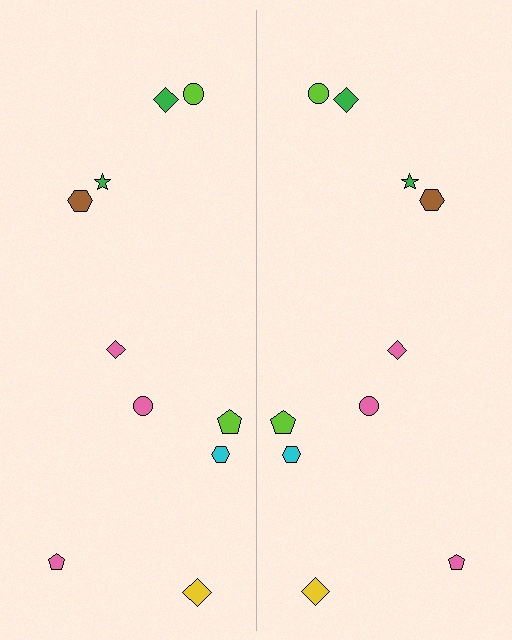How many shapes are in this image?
There are 20 shapes in this image.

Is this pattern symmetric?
Yes, this pattern has bilateral (reflection) symmetry.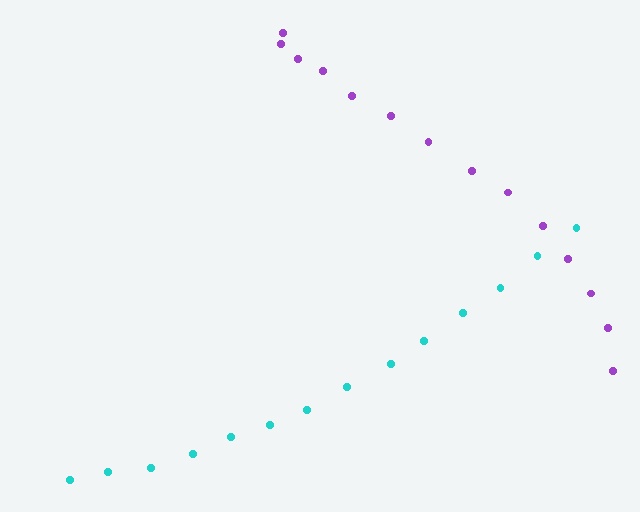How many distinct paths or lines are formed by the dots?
There are 2 distinct paths.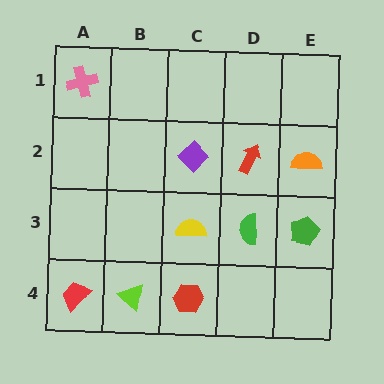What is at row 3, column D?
A green semicircle.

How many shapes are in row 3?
3 shapes.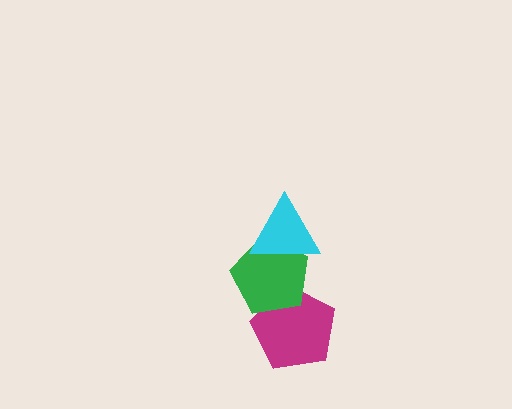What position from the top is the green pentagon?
The green pentagon is 2nd from the top.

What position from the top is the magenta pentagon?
The magenta pentagon is 3rd from the top.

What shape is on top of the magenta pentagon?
The green pentagon is on top of the magenta pentagon.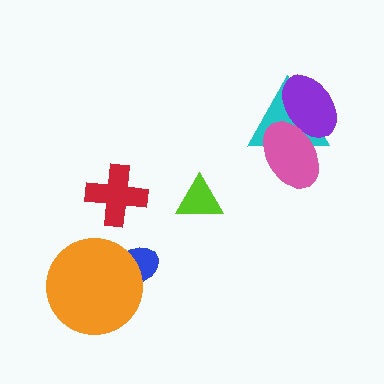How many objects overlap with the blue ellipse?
1 object overlaps with the blue ellipse.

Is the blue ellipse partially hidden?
Yes, it is partially covered by another shape.